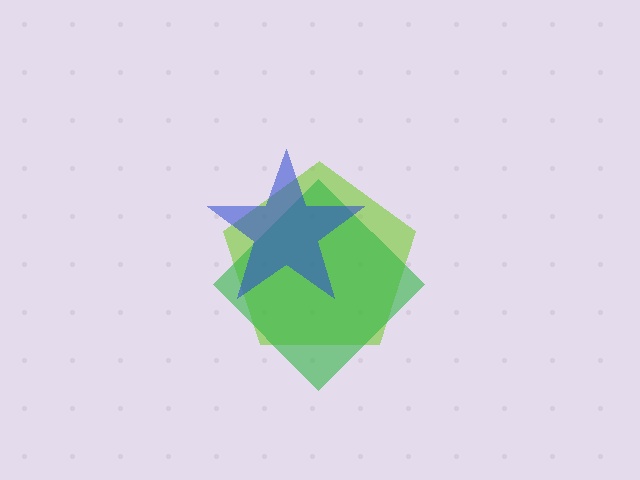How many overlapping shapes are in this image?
There are 3 overlapping shapes in the image.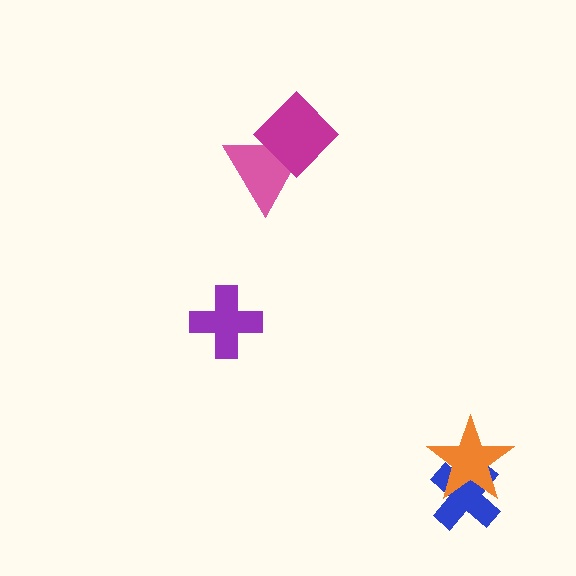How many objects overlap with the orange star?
1 object overlaps with the orange star.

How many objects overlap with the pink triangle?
1 object overlaps with the pink triangle.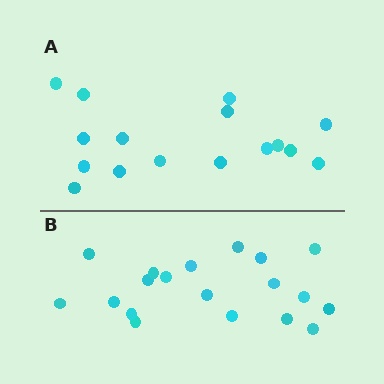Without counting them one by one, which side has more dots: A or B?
Region B (the bottom region) has more dots.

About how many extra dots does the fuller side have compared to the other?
Region B has just a few more — roughly 2 or 3 more dots than region A.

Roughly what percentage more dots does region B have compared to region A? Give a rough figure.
About 20% more.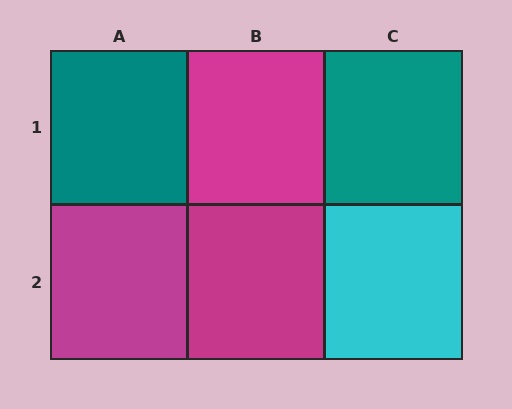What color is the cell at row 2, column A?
Magenta.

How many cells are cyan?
1 cell is cyan.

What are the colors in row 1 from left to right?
Teal, magenta, teal.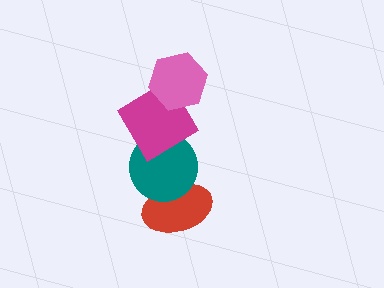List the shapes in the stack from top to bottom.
From top to bottom: the pink hexagon, the magenta diamond, the teal circle, the red ellipse.